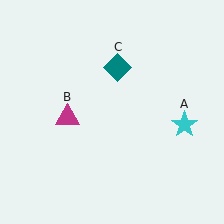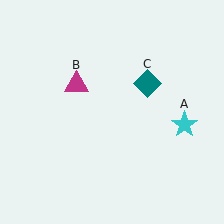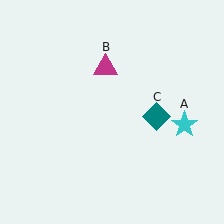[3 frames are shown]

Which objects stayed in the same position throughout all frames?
Cyan star (object A) remained stationary.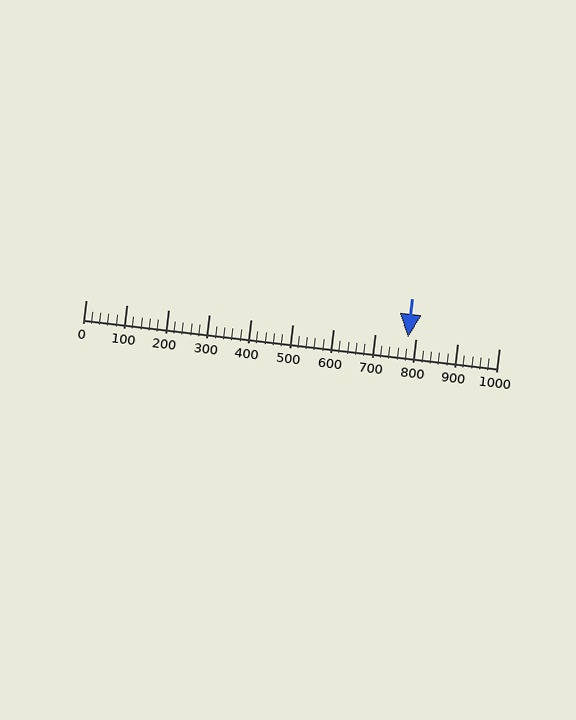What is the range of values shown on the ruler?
The ruler shows values from 0 to 1000.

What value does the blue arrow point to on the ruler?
The blue arrow points to approximately 780.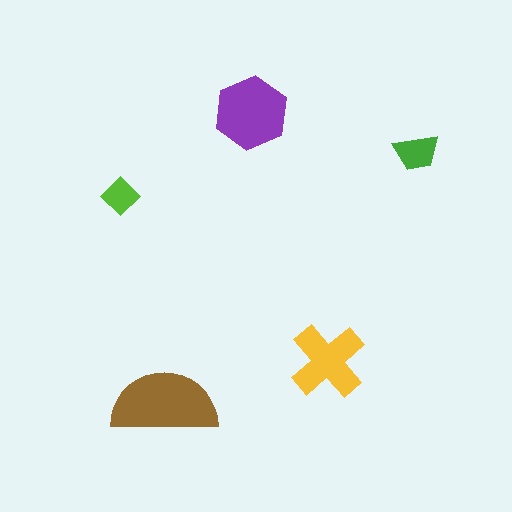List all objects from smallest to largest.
The lime diamond, the green trapezoid, the yellow cross, the purple hexagon, the brown semicircle.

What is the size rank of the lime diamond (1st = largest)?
5th.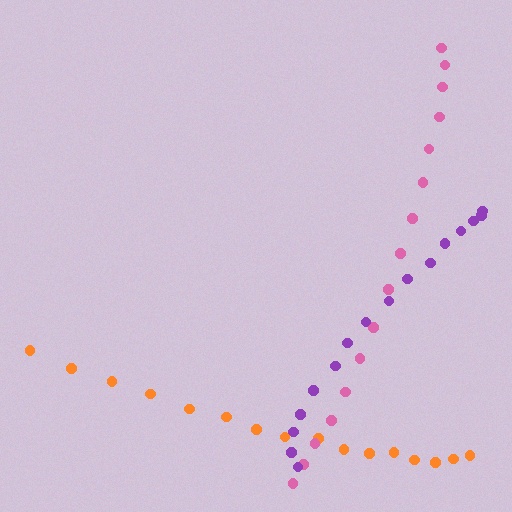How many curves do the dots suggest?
There are 3 distinct paths.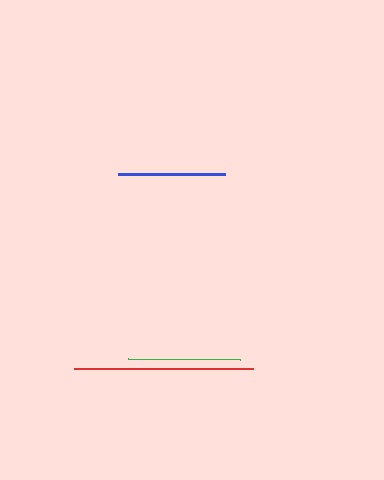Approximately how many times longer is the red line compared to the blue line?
The red line is approximately 1.7 times the length of the blue line.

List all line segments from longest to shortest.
From longest to shortest: red, green, blue.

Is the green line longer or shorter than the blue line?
The green line is longer than the blue line.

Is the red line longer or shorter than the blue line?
The red line is longer than the blue line.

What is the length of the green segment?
The green segment is approximately 112 pixels long.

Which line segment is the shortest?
The blue line is the shortest at approximately 108 pixels.